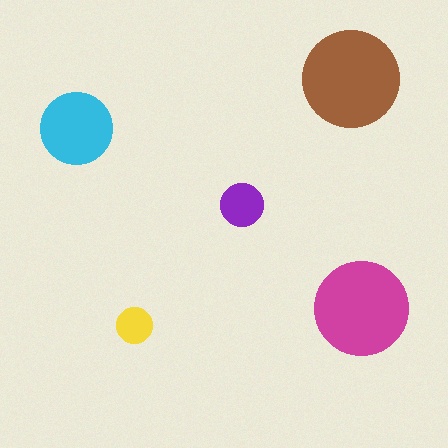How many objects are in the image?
There are 5 objects in the image.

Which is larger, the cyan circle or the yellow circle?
The cyan one.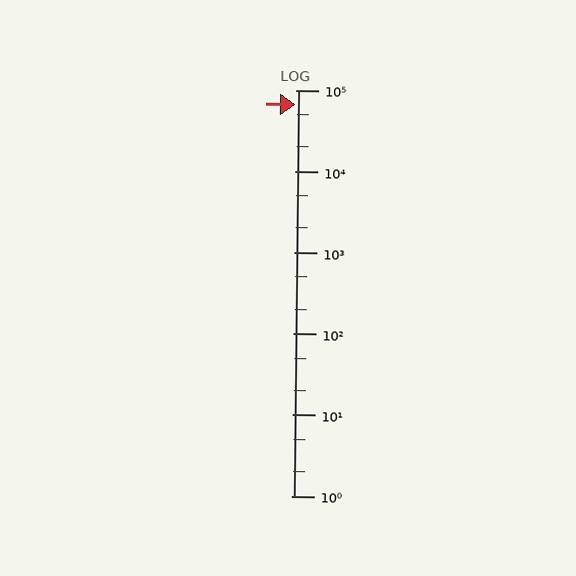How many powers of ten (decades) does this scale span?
The scale spans 5 decades, from 1 to 100000.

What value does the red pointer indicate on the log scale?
The pointer indicates approximately 67000.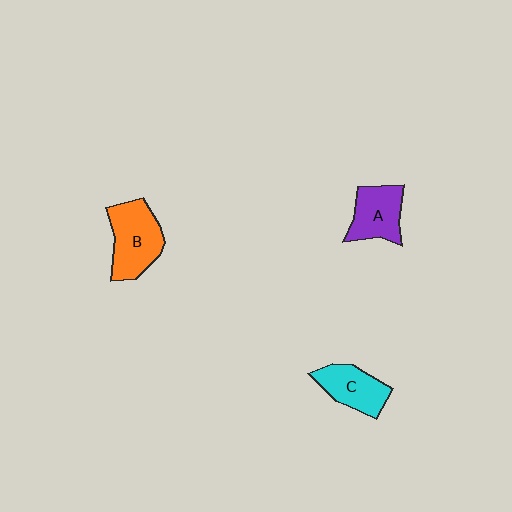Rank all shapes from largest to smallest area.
From largest to smallest: B (orange), A (purple), C (cyan).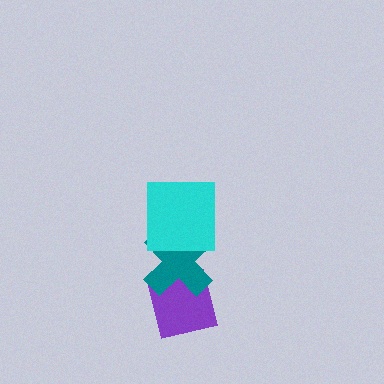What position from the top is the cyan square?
The cyan square is 1st from the top.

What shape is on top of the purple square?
The teal cross is on top of the purple square.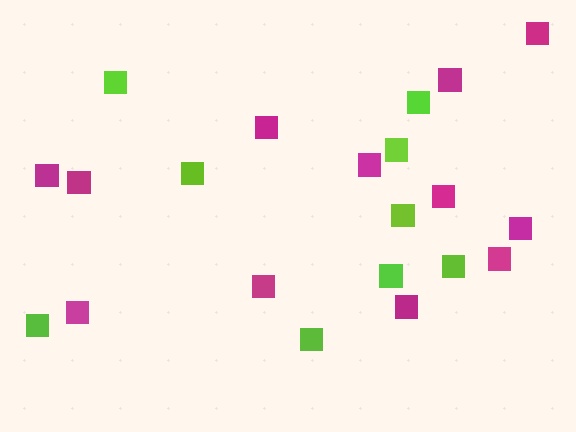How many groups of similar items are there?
There are 2 groups: one group of magenta squares (12) and one group of lime squares (9).